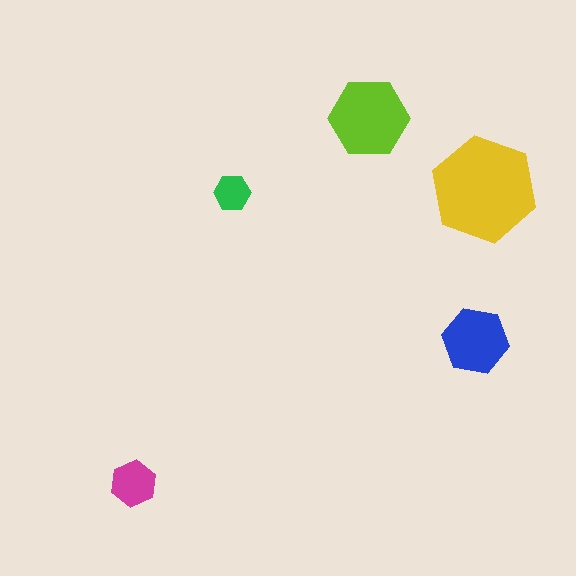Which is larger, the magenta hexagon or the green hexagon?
The magenta one.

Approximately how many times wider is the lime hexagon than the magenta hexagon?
About 1.5 times wider.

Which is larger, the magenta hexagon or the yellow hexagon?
The yellow one.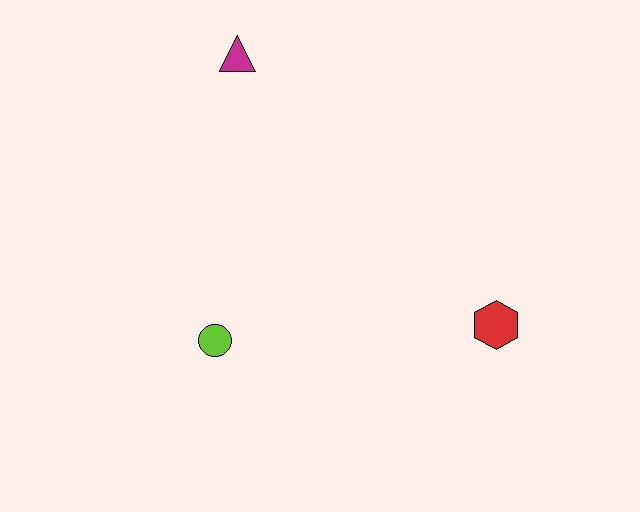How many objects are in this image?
There are 3 objects.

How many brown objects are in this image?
There are no brown objects.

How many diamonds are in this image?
There are no diamonds.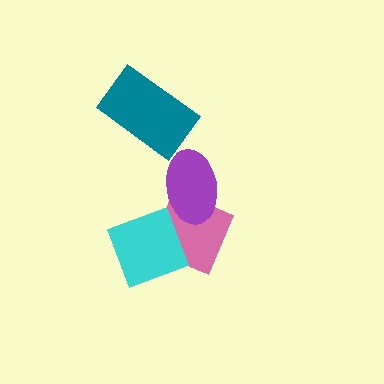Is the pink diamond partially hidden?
Yes, it is partially covered by another shape.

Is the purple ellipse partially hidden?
No, no other shape covers it.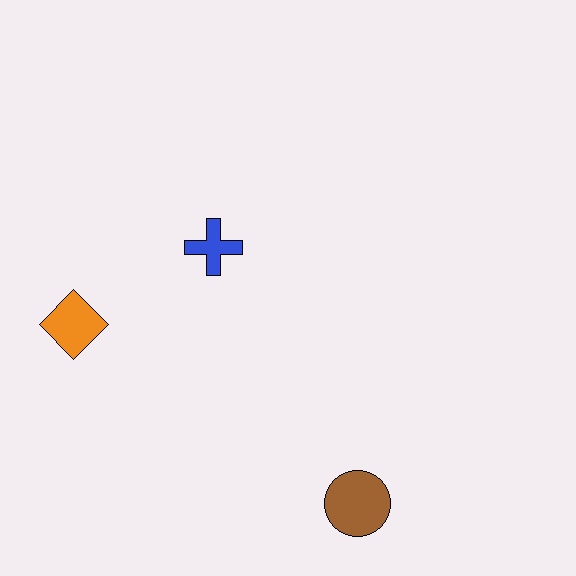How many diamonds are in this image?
There is 1 diamond.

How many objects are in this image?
There are 3 objects.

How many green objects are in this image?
There are no green objects.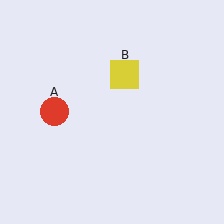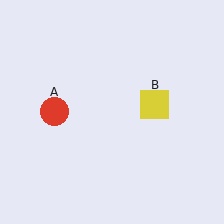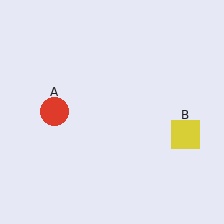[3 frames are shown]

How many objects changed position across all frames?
1 object changed position: yellow square (object B).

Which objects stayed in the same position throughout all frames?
Red circle (object A) remained stationary.